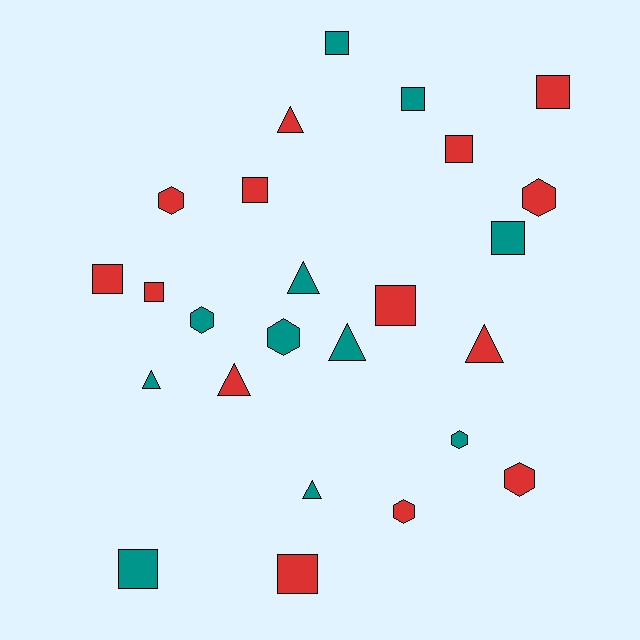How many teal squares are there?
There are 4 teal squares.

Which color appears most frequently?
Red, with 14 objects.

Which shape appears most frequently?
Square, with 11 objects.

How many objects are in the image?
There are 25 objects.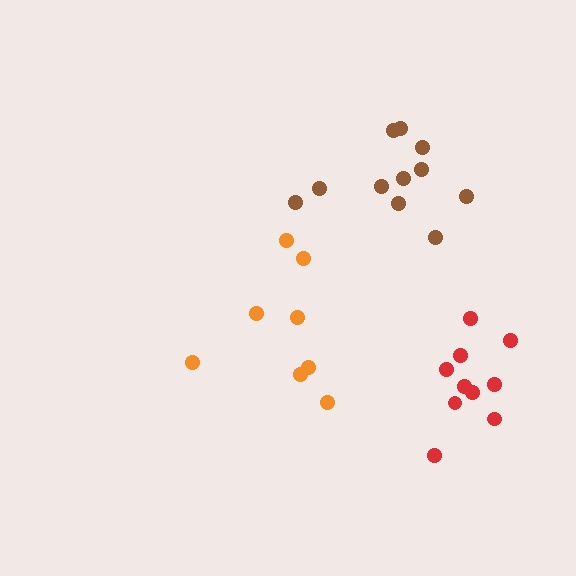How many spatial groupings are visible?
There are 3 spatial groupings.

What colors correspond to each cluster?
The clusters are colored: orange, brown, red.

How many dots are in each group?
Group 1: 8 dots, Group 2: 11 dots, Group 3: 10 dots (29 total).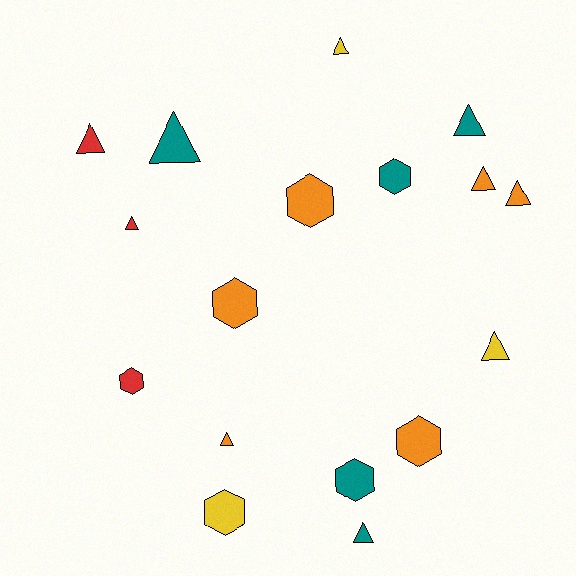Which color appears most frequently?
Orange, with 6 objects.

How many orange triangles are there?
There are 3 orange triangles.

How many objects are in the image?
There are 17 objects.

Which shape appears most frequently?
Triangle, with 10 objects.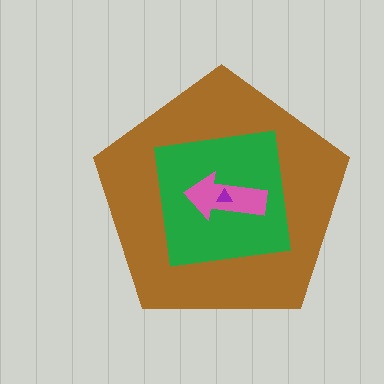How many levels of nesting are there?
4.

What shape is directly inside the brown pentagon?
The green square.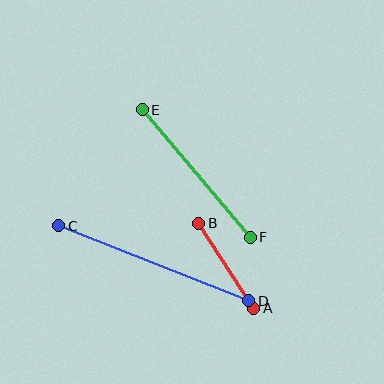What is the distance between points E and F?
The distance is approximately 167 pixels.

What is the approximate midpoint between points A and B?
The midpoint is at approximately (226, 266) pixels.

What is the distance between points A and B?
The distance is approximately 101 pixels.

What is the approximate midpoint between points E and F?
The midpoint is at approximately (196, 173) pixels.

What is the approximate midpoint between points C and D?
The midpoint is at approximately (154, 263) pixels.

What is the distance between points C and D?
The distance is approximately 204 pixels.